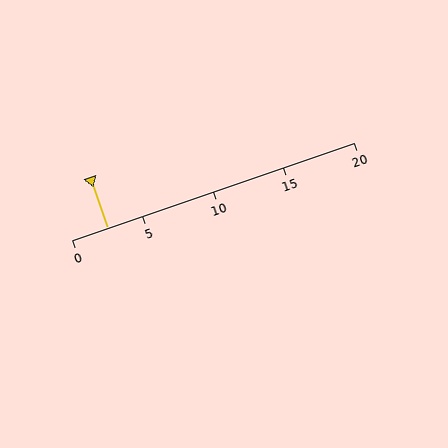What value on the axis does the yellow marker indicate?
The marker indicates approximately 2.5.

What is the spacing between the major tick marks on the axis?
The major ticks are spaced 5 apart.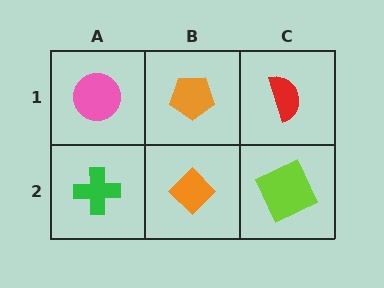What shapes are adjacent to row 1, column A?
A green cross (row 2, column A), an orange pentagon (row 1, column B).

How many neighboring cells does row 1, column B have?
3.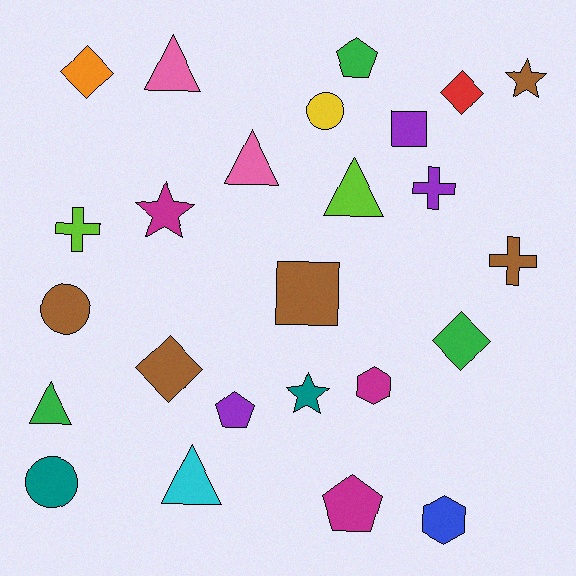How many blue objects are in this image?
There is 1 blue object.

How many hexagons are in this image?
There are 2 hexagons.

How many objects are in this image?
There are 25 objects.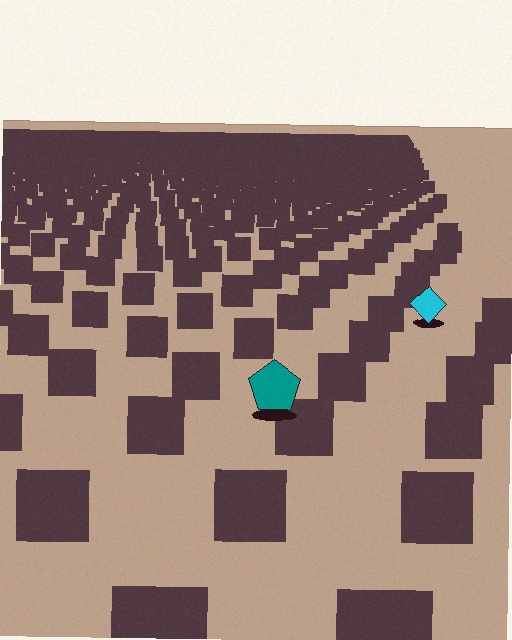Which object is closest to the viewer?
The teal pentagon is closest. The texture marks near it are larger and more spread out.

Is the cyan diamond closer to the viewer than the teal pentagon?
No. The teal pentagon is closer — you can tell from the texture gradient: the ground texture is coarser near it.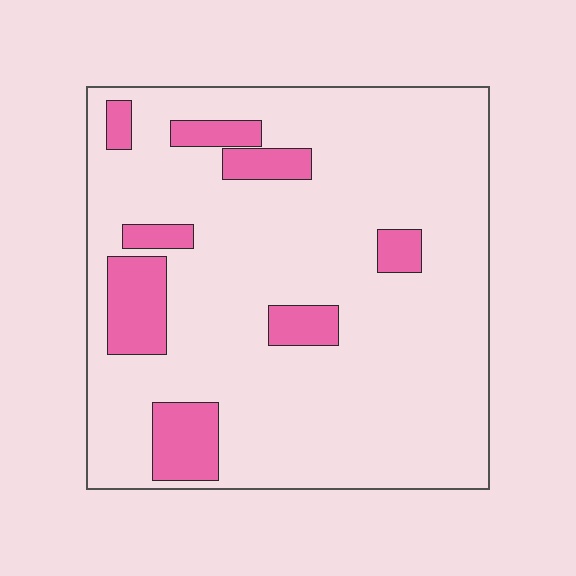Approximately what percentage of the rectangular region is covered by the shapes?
Approximately 15%.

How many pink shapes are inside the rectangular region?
8.